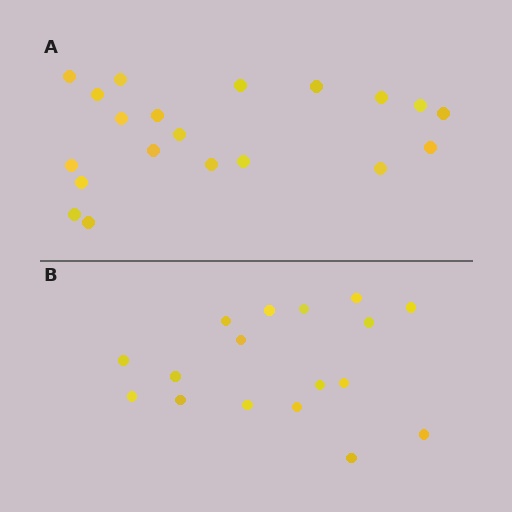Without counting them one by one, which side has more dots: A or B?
Region A (the top region) has more dots.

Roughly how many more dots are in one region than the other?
Region A has just a few more — roughly 2 or 3 more dots than region B.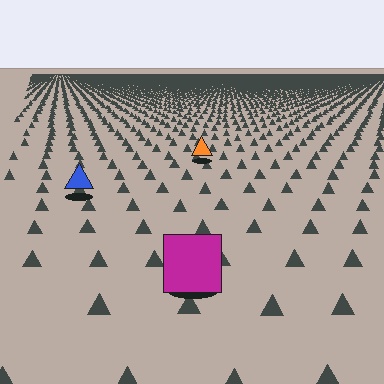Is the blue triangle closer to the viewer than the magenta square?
No. The magenta square is closer — you can tell from the texture gradient: the ground texture is coarser near it.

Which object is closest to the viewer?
The magenta square is closest. The texture marks near it are larger and more spread out.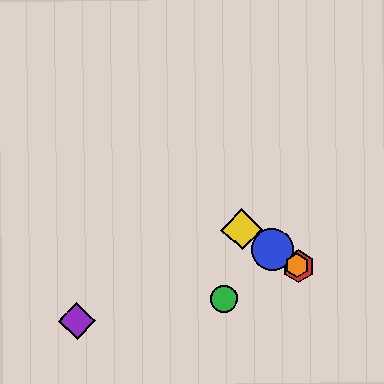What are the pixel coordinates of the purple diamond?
The purple diamond is at (77, 321).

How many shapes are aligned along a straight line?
4 shapes (the red hexagon, the blue circle, the yellow diamond, the orange hexagon) are aligned along a straight line.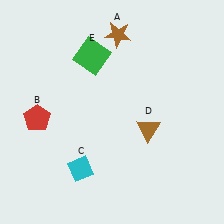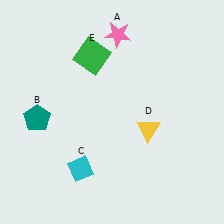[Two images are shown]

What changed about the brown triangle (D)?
In Image 1, D is brown. In Image 2, it changed to yellow.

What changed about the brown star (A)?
In Image 1, A is brown. In Image 2, it changed to pink.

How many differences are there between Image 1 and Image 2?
There are 3 differences between the two images.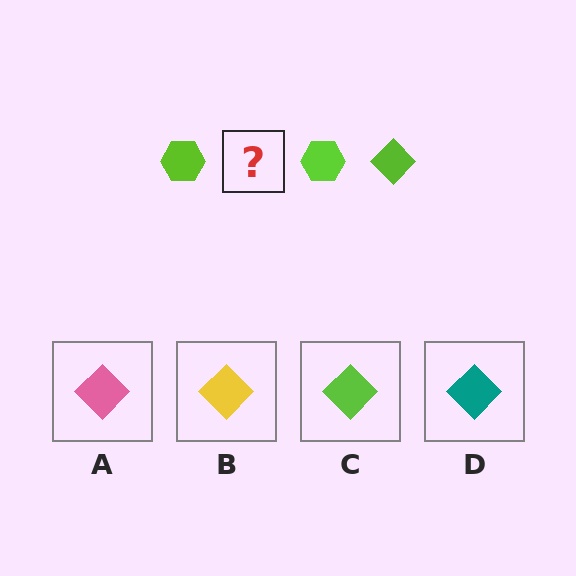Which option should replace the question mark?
Option C.